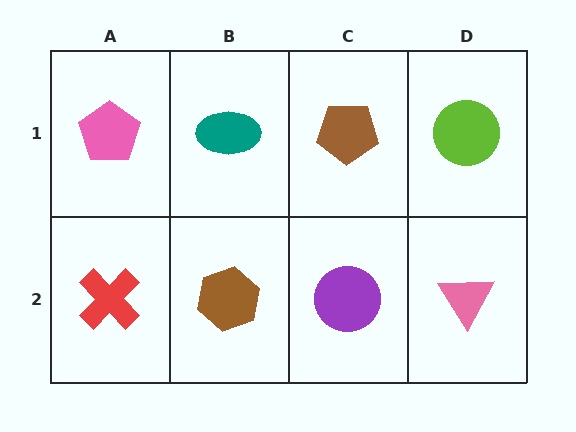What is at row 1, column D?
A lime circle.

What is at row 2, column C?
A purple circle.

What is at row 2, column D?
A pink triangle.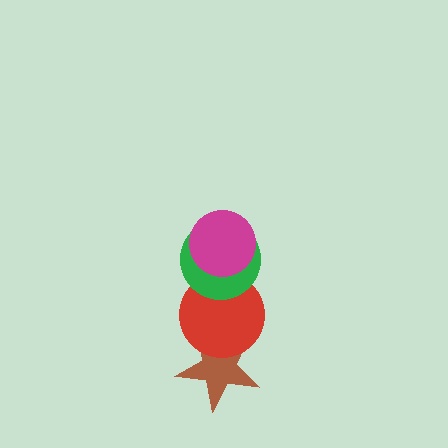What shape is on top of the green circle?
The magenta circle is on top of the green circle.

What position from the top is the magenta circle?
The magenta circle is 1st from the top.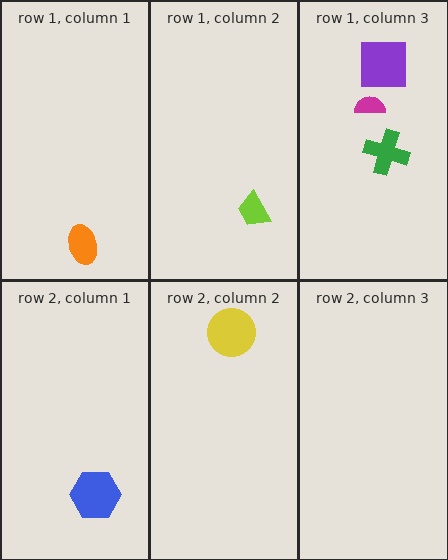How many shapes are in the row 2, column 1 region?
1.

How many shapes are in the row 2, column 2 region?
1.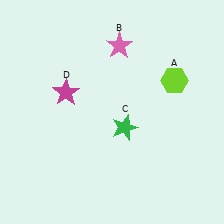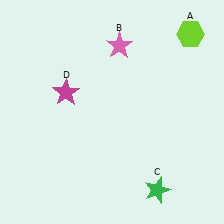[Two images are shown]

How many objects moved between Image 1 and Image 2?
2 objects moved between the two images.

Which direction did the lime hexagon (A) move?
The lime hexagon (A) moved up.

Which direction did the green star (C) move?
The green star (C) moved down.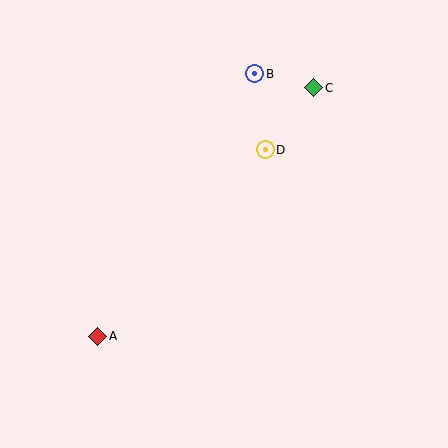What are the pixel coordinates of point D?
Point D is at (265, 150).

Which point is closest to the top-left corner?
Point B is closest to the top-left corner.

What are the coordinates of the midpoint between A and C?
The midpoint between A and C is at (206, 212).